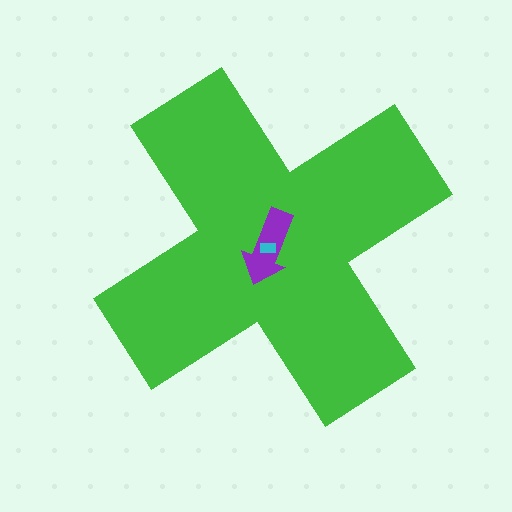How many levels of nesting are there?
3.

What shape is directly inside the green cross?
The purple arrow.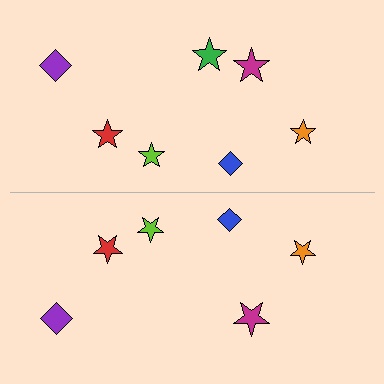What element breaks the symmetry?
A green star is missing from the bottom side.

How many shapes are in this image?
There are 13 shapes in this image.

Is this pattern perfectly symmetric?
No, the pattern is not perfectly symmetric. A green star is missing from the bottom side.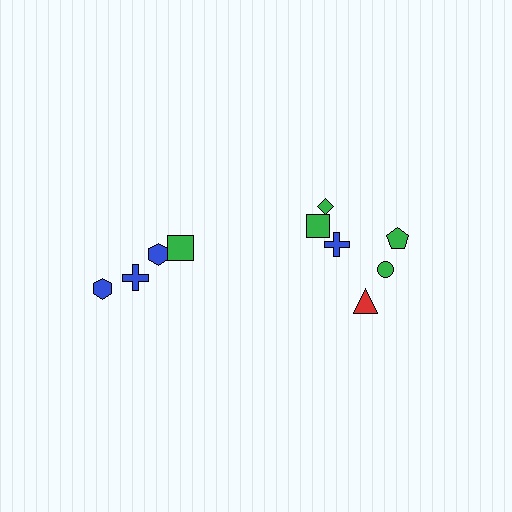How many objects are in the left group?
There are 4 objects.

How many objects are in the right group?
There are 6 objects.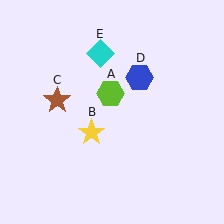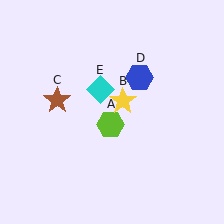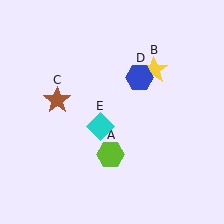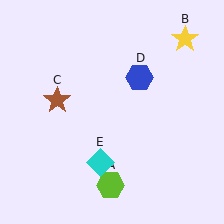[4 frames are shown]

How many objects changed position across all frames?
3 objects changed position: lime hexagon (object A), yellow star (object B), cyan diamond (object E).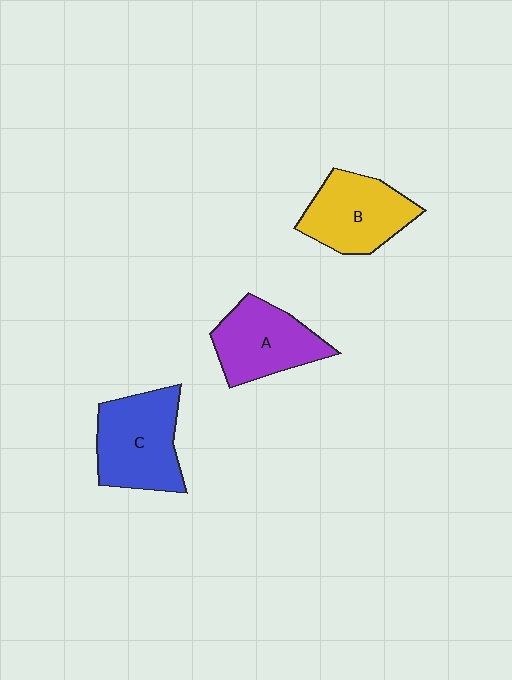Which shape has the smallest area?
Shape A (purple).